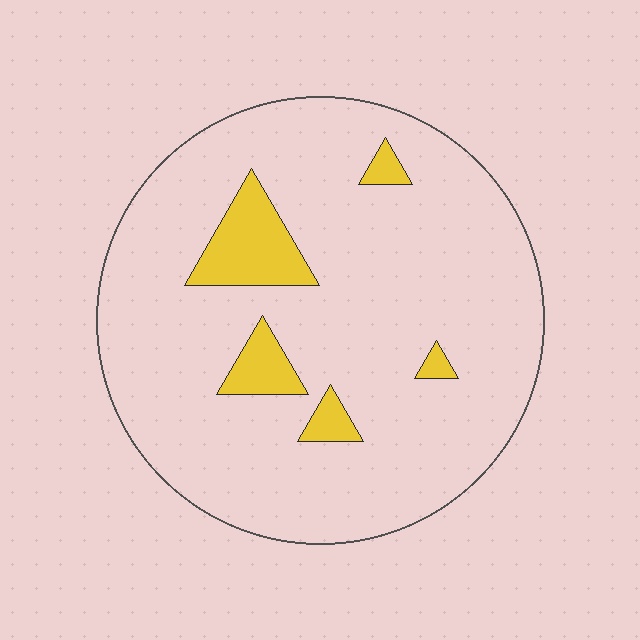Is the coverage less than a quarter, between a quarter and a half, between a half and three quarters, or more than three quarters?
Less than a quarter.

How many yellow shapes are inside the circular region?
5.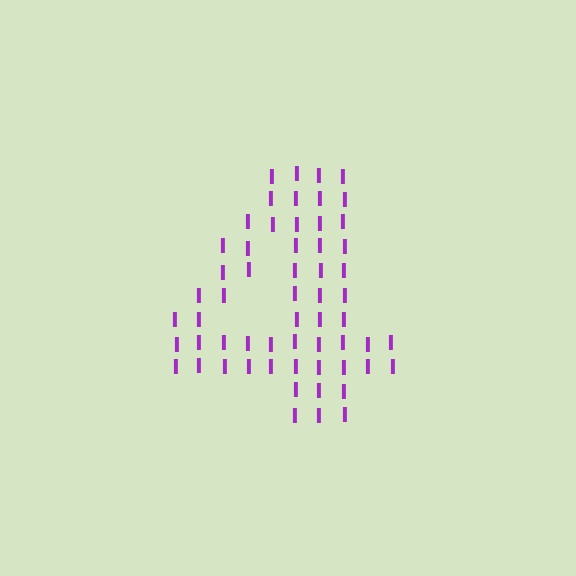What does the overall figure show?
The overall figure shows the digit 4.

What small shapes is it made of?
It is made of small letter I's.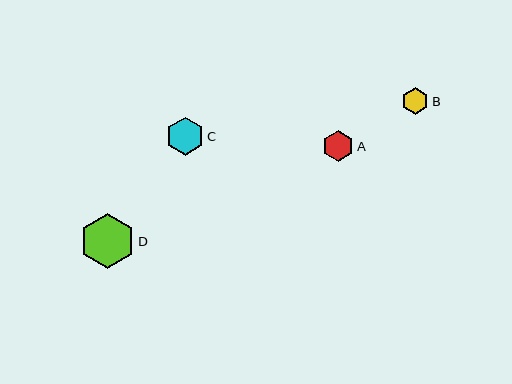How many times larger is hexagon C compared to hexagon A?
Hexagon C is approximately 1.2 times the size of hexagon A.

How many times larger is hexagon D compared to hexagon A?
Hexagon D is approximately 1.7 times the size of hexagon A.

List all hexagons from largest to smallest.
From largest to smallest: D, C, A, B.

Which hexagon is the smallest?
Hexagon B is the smallest with a size of approximately 27 pixels.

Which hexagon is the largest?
Hexagon D is the largest with a size of approximately 55 pixels.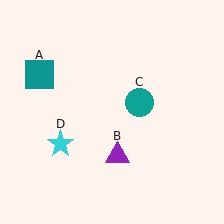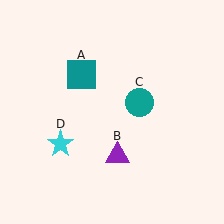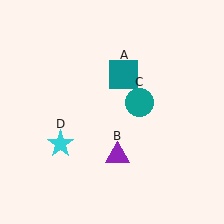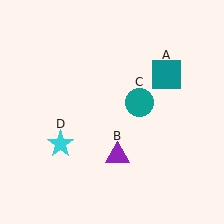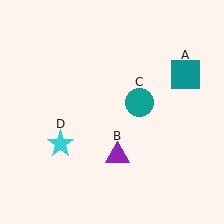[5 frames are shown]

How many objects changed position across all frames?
1 object changed position: teal square (object A).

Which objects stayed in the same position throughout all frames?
Purple triangle (object B) and teal circle (object C) and cyan star (object D) remained stationary.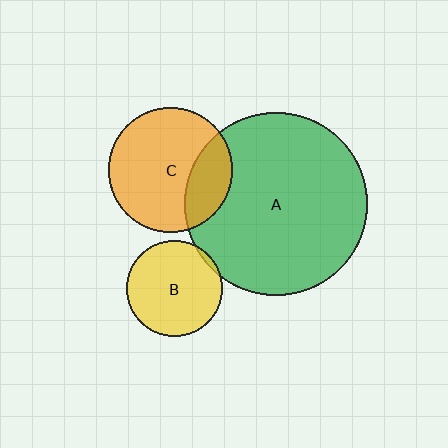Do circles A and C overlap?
Yes.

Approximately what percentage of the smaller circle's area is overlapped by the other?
Approximately 25%.